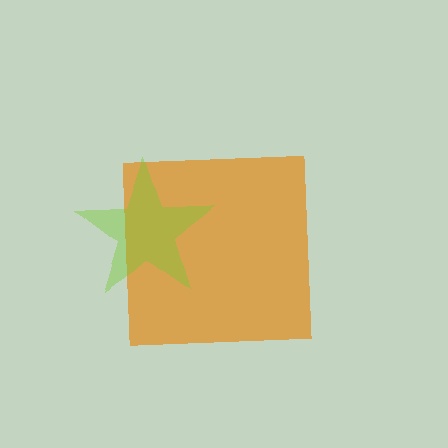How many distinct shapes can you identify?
There are 2 distinct shapes: an orange square, a lime star.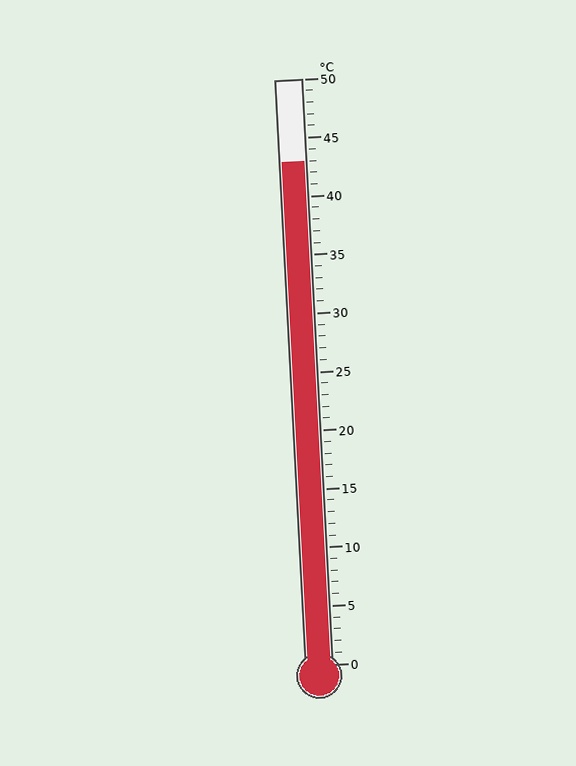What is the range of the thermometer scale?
The thermometer scale ranges from 0°C to 50°C.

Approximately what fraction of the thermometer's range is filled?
The thermometer is filled to approximately 85% of its range.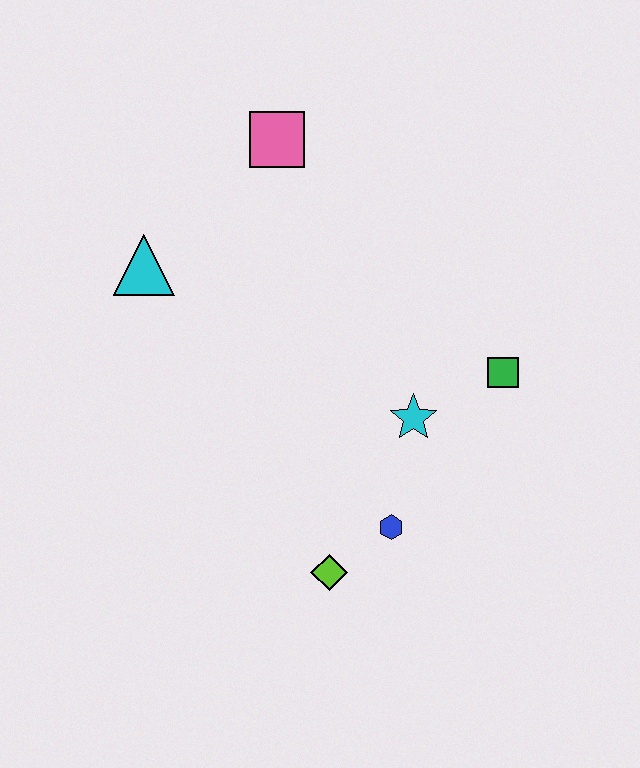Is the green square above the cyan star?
Yes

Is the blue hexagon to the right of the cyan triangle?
Yes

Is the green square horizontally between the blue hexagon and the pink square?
No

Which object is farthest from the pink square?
The lime diamond is farthest from the pink square.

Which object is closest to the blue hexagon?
The lime diamond is closest to the blue hexagon.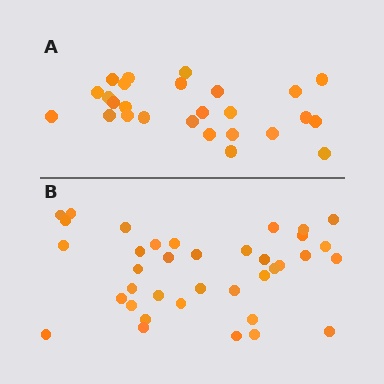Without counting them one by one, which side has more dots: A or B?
Region B (the bottom region) has more dots.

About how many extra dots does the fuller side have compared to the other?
Region B has roughly 12 or so more dots than region A.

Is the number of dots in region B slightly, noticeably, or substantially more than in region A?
Region B has noticeably more, but not dramatically so. The ratio is roughly 1.4 to 1.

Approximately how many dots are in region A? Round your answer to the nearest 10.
About 30 dots. (The exact count is 26, which rounds to 30.)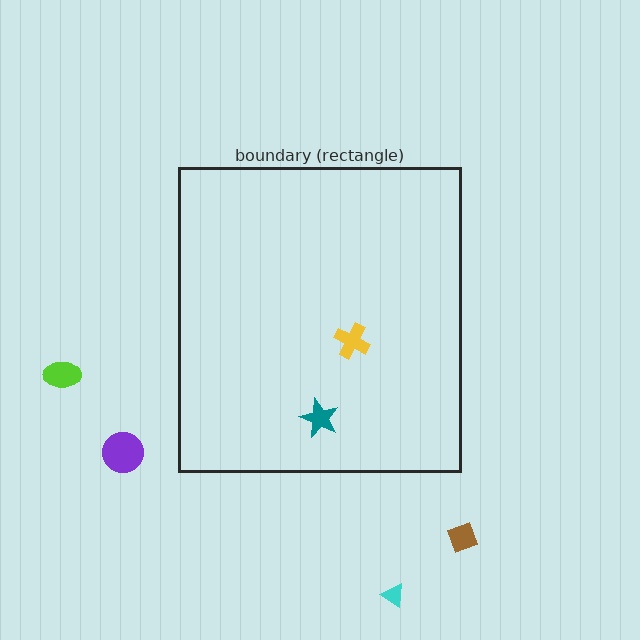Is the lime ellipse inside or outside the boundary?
Outside.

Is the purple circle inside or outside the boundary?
Outside.